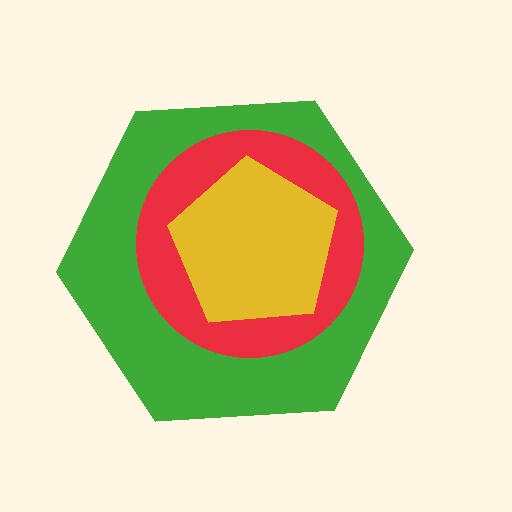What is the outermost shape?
The green hexagon.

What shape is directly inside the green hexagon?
The red circle.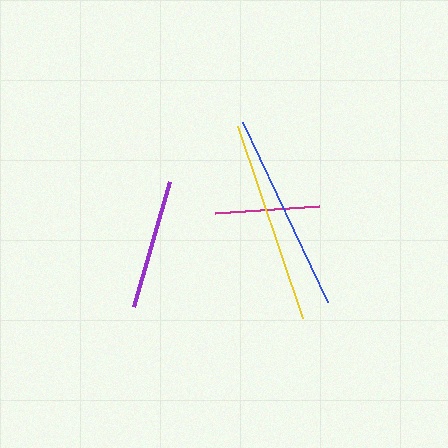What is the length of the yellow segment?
The yellow segment is approximately 203 pixels long.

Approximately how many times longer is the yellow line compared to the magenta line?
The yellow line is approximately 1.9 times the length of the magenta line.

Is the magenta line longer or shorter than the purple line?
The purple line is longer than the magenta line.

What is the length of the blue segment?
The blue segment is approximately 199 pixels long.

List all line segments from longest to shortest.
From longest to shortest: yellow, blue, purple, magenta.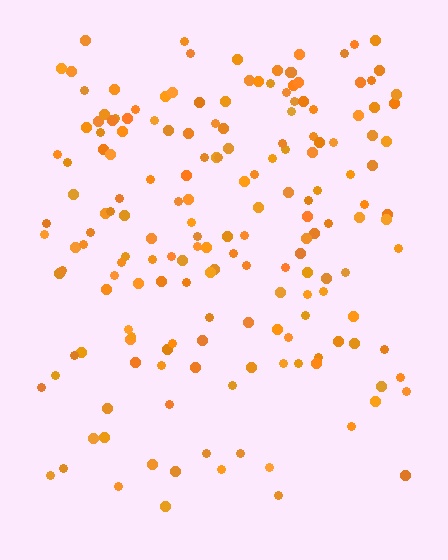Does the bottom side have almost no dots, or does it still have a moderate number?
Still a moderate number, just noticeably fewer than the top.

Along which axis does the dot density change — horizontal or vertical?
Vertical.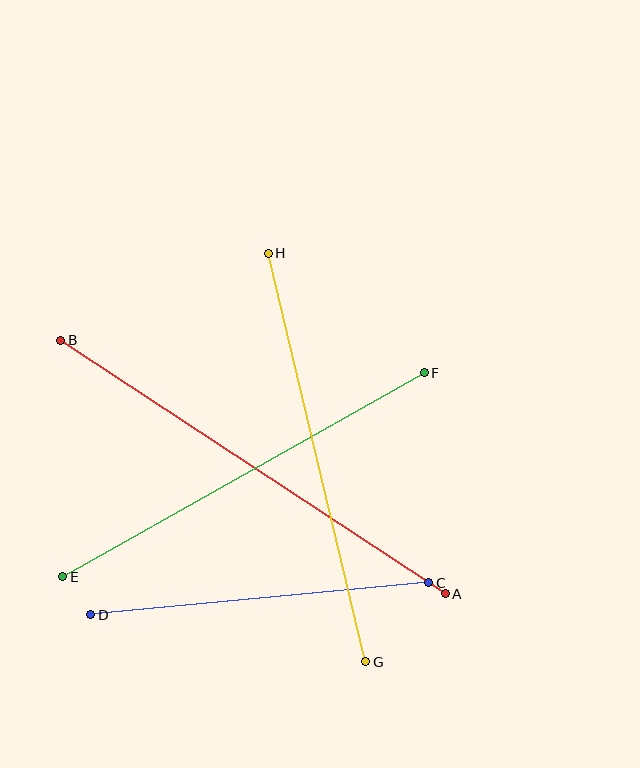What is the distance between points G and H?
The distance is approximately 420 pixels.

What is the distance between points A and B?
The distance is approximately 460 pixels.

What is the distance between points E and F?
The distance is approximately 415 pixels.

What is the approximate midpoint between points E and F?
The midpoint is at approximately (243, 475) pixels.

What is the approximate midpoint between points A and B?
The midpoint is at approximately (253, 467) pixels.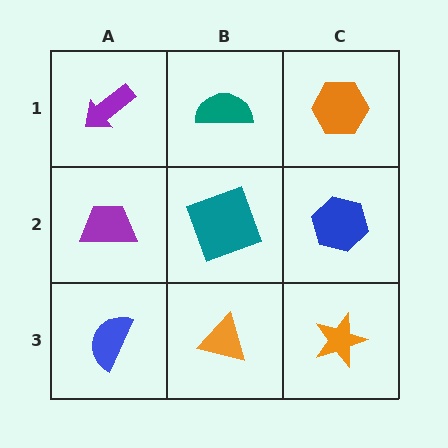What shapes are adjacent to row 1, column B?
A teal square (row 2, column B), a purple arrow (row 1, column A), an orange hexagon (row 1, column C).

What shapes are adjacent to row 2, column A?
A purple arrow (row 1, column A), a blue semicircle (row 3, column A), a teal square (row 2, column B).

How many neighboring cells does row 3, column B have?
3.